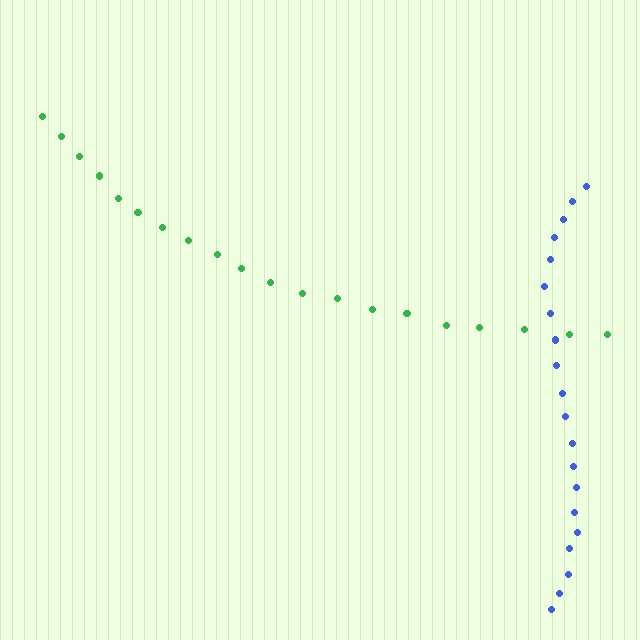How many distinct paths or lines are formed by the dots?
There are 2 distinct paths.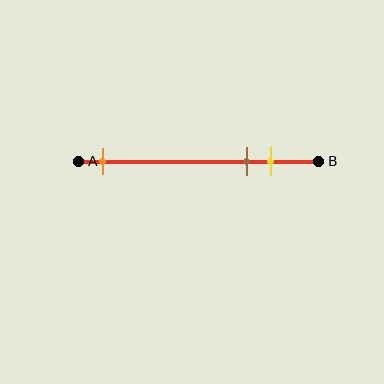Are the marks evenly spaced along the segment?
No, the marks are not evenly spaced.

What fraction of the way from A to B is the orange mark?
The orange mark is approximately 10% (0.1) of the way from A to B.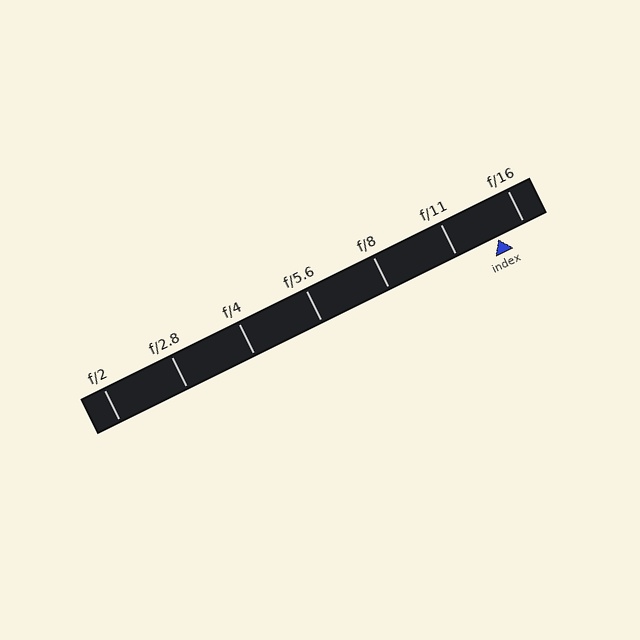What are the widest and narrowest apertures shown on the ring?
The widest aperture shown is f/2 and the narrowest is f/16.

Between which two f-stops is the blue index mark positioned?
The index mark is between f/11 and f/16.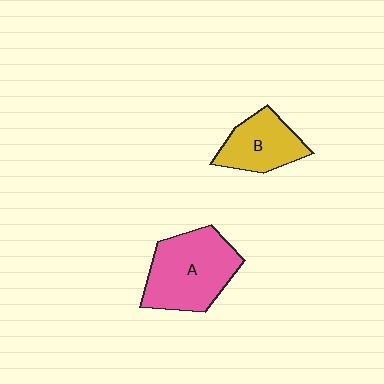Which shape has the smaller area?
Shape B (yellow).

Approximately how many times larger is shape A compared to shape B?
Approximately 1.6 times.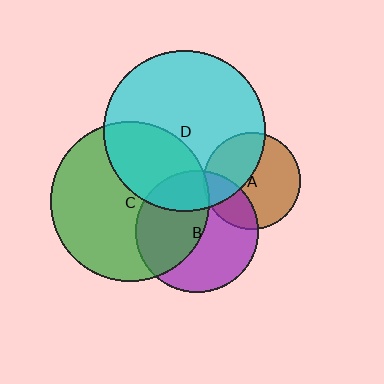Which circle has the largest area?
Circle D (cyan).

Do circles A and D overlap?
Yes.